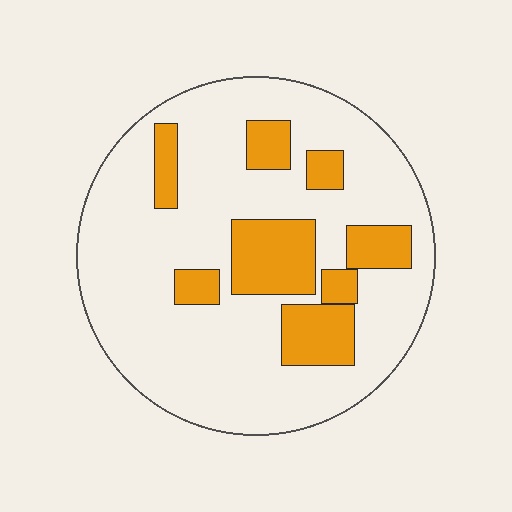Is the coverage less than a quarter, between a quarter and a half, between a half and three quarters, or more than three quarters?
Less than a quarter.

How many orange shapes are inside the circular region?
8.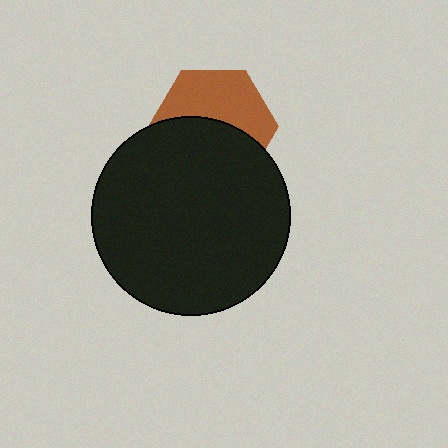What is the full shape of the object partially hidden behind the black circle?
The partially hidden object is a brown hexagon.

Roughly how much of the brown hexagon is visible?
About half of it is visible (roughly 48%).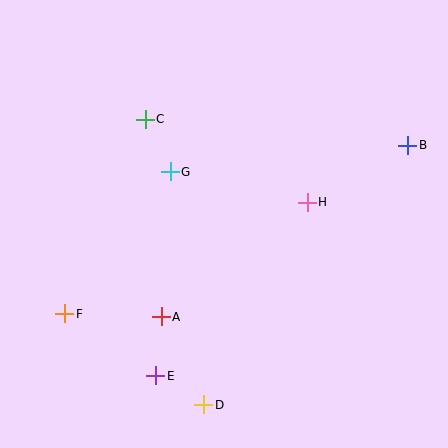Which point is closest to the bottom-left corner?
Point F is closest to the bottom-left corner.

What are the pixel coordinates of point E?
Point E is at (156, 376).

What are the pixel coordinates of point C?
Point C is at (145, 119).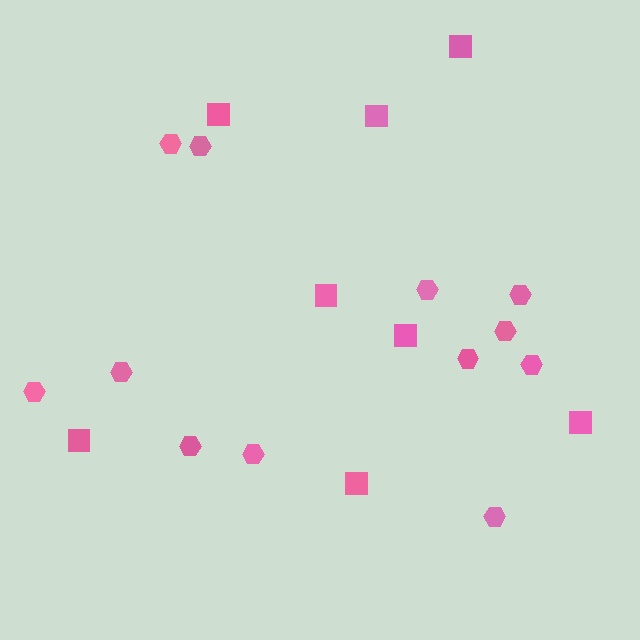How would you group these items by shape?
There are 2 groups: one group of squares (8) and one group of hexagons (12).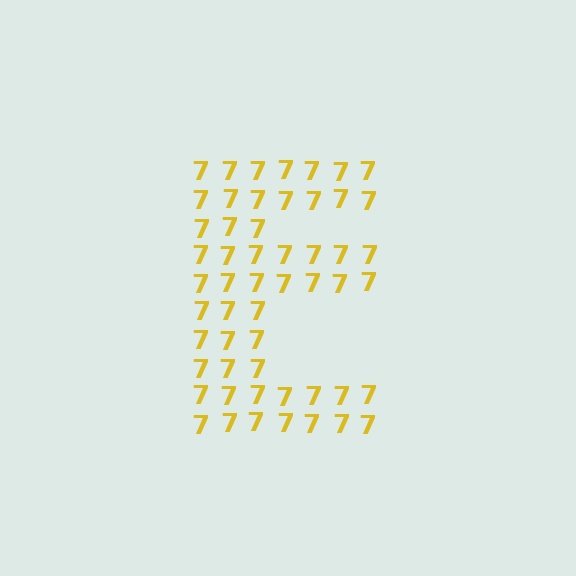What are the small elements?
The small elements are digit 7's.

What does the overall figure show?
The overall figure shows the letter E.